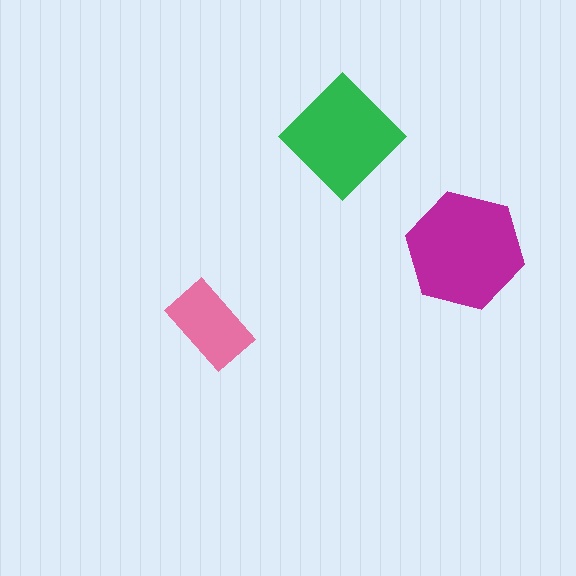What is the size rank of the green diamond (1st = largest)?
2nd.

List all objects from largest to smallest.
The magenta hexagon, the green diamond, the pink rectangle.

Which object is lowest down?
The pink rectangle is bottommost.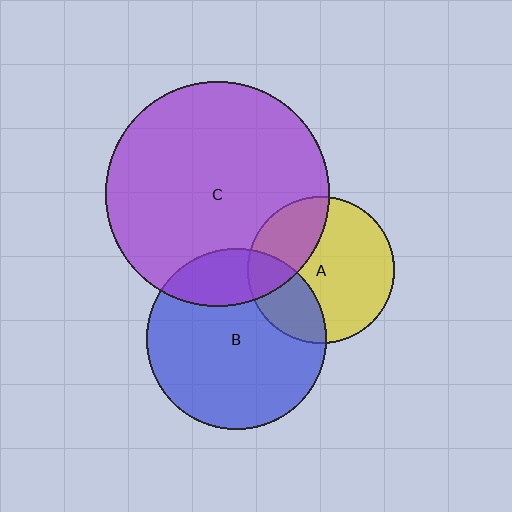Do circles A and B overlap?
Yes.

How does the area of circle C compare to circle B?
Approximately 1.5 times.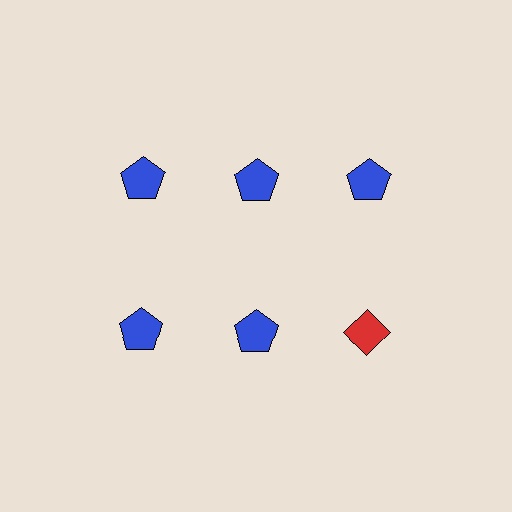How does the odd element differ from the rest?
It differs in both color (red instead of blue) and shape (diamond instead of pentagon).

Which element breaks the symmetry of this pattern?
The red diamond in the second row, center column breaks the symmetry. All other shapes are blue pentagons.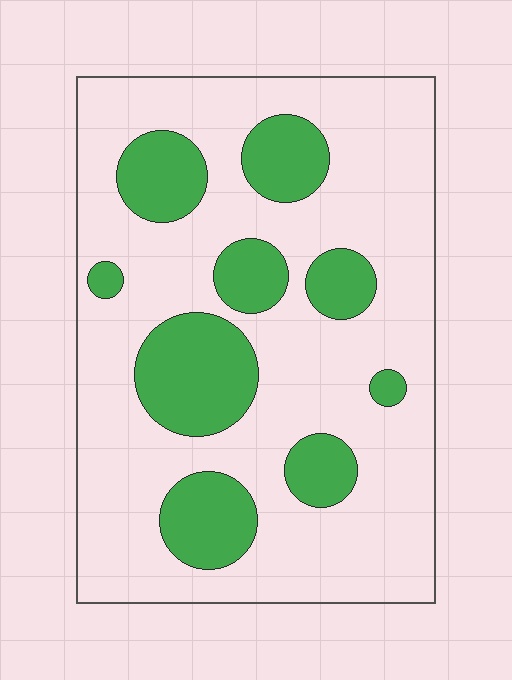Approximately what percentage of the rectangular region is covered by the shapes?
Approximately 25%.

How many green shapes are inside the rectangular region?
9.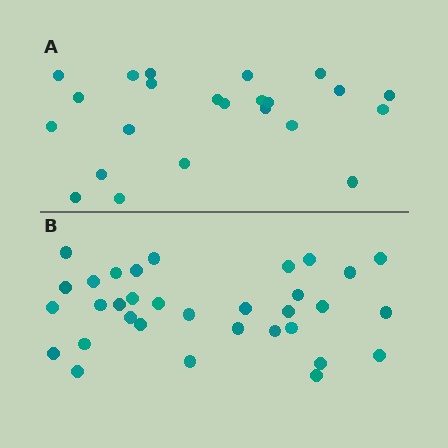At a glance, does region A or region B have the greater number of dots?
Region B (the bottom region) has more dots.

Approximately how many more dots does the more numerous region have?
Region B has roughly 10 or so more dots than region A.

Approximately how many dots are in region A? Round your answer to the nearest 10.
About 20 dots. (The exact count is 23, which rounds to 20.)